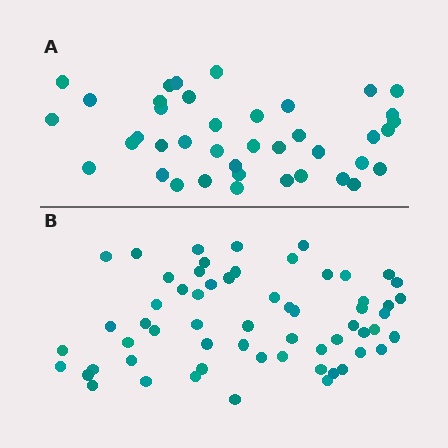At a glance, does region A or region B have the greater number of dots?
Region B (the bottom region) has more dots.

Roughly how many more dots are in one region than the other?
Region B has approximately 20 more dots than region A.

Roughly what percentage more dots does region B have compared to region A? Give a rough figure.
About 50% more.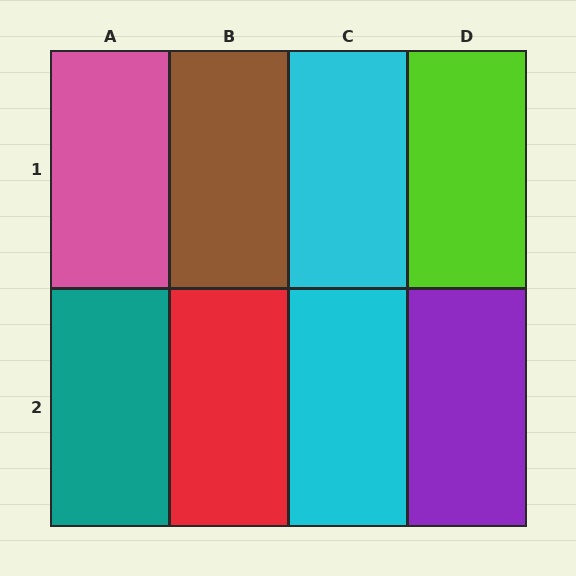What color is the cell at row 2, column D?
Purple.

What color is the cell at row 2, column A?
Teal.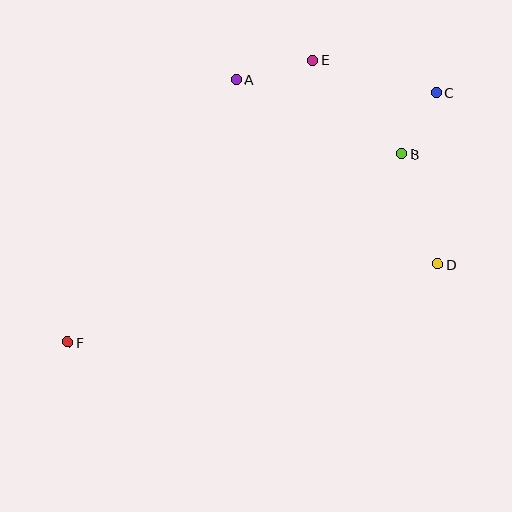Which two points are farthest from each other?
Points C and F are farthest from each other.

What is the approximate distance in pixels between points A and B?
The distance between A and B is approximately 181 pixels.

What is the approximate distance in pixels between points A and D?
The distance between A and D is approximately 273 pixels.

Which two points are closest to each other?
Points B and C are closest to each other.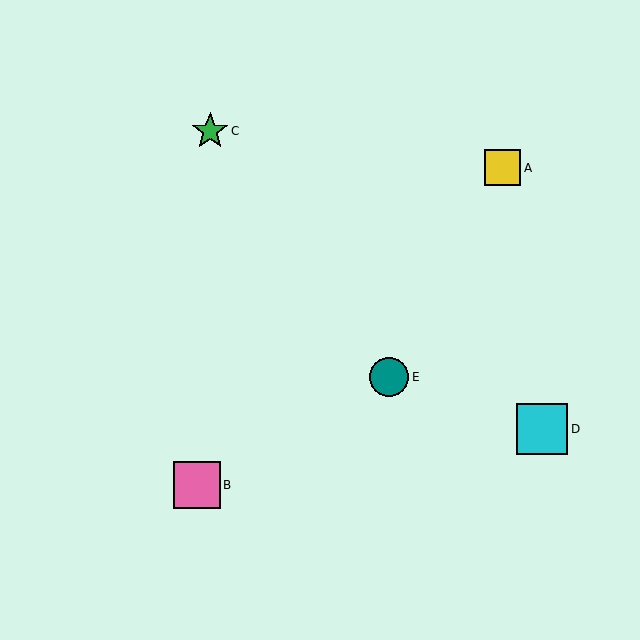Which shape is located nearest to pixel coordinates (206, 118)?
The green star (labeled C) at (210, 131) is nearest to that location.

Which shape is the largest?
The cyan square (labeled D) is the largest.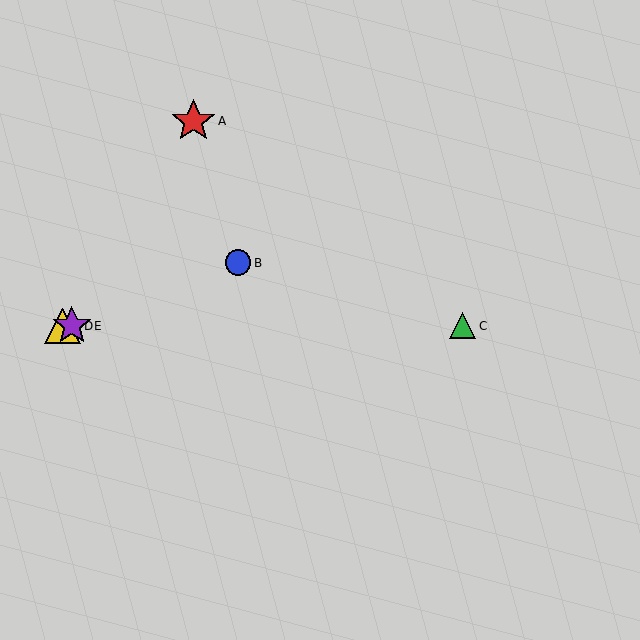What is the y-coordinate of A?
Object A is at y≈121.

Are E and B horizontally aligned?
No, E is at y≈326 and B is at y≈263.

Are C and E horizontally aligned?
Yes, both are at y≈326.